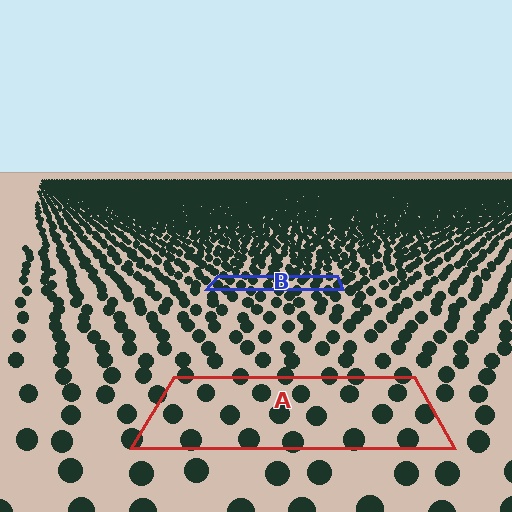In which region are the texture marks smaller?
The texture marks are smaller in region B, because it is farther away.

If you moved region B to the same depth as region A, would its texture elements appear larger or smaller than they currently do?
They would appear larger. At a closer depth, the same texture elements are projected at a bigger on-screen size.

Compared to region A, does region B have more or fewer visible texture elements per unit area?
Region B has more texture elements per unit area — they are packed more densely because it is farther away.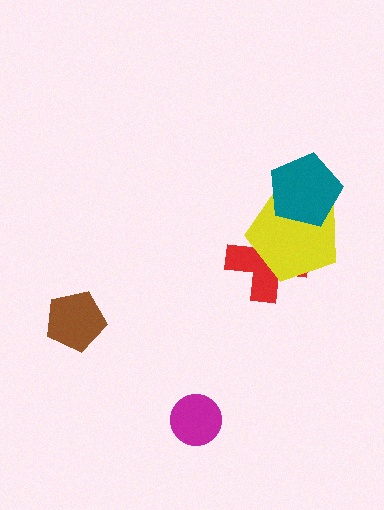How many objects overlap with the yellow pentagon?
2 objects overlap with the yellow pentagon.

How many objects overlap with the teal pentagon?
1 object overlaps with the teal pentagon.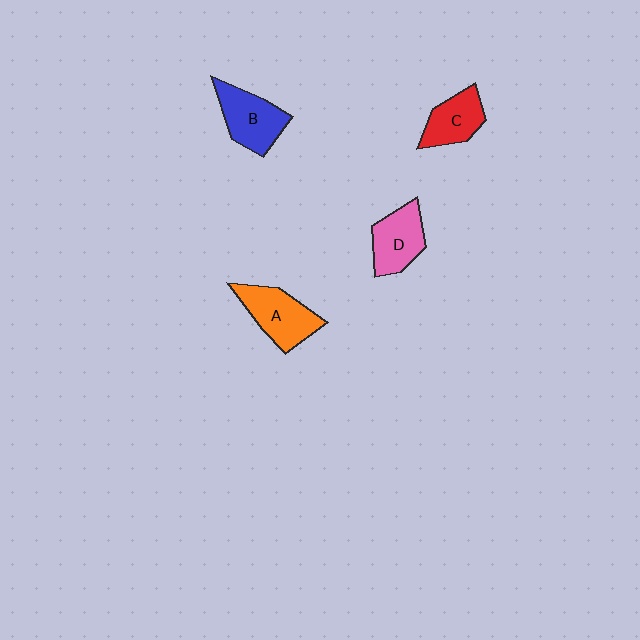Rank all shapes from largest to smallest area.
From largest to smallest: A (orange), B (blue), D (pink), C (red).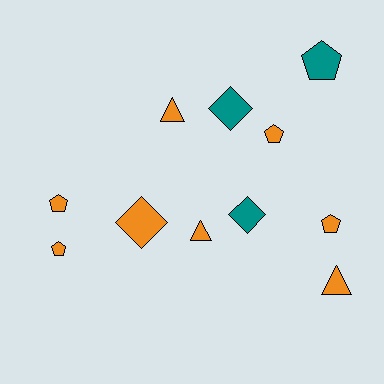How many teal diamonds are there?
There are 2 teal diamonds.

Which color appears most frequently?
Orange, with 8 objects.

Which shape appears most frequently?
Pentagon, with 5 objects.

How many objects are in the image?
There are 11 objects.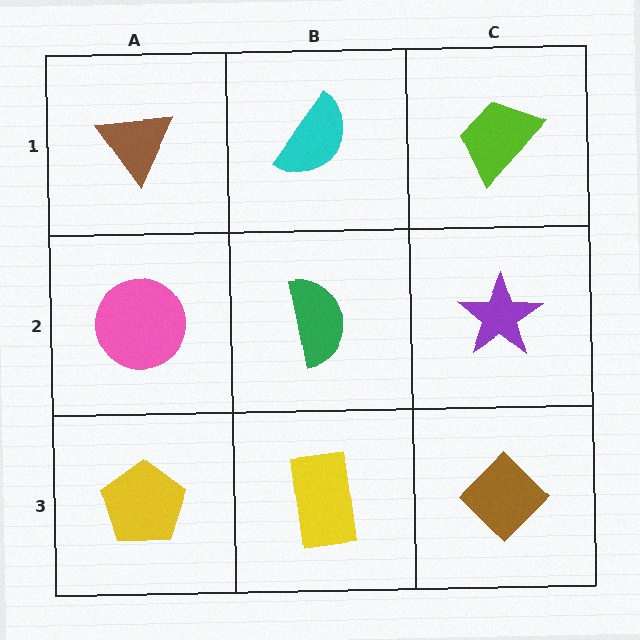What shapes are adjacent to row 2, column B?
A cyan semicircle (row 1, column B), a yellow rectangle (row 3, column B), a pink circle (row 2, column A), a purple star (row 2, column C).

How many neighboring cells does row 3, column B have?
3.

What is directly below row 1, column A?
A pink circle.